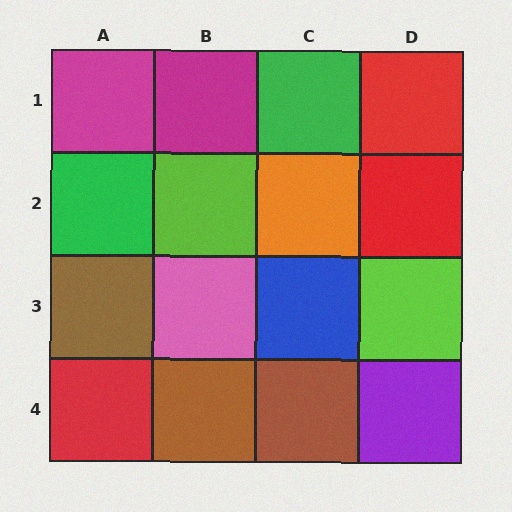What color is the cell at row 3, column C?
Blue.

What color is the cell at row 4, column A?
Red.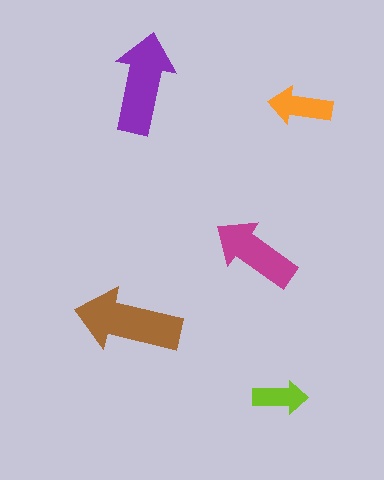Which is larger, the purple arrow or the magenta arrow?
The purple one.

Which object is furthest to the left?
The brown arrow is leftmost.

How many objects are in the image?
There are 5 objects in the image.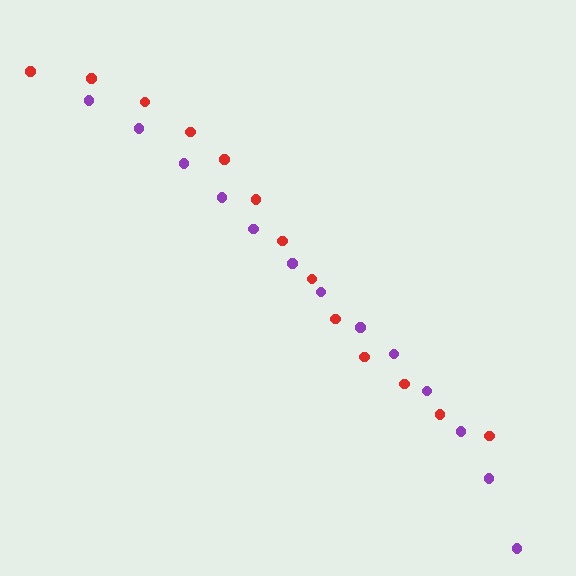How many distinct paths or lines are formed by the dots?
There are 2 distinct paths.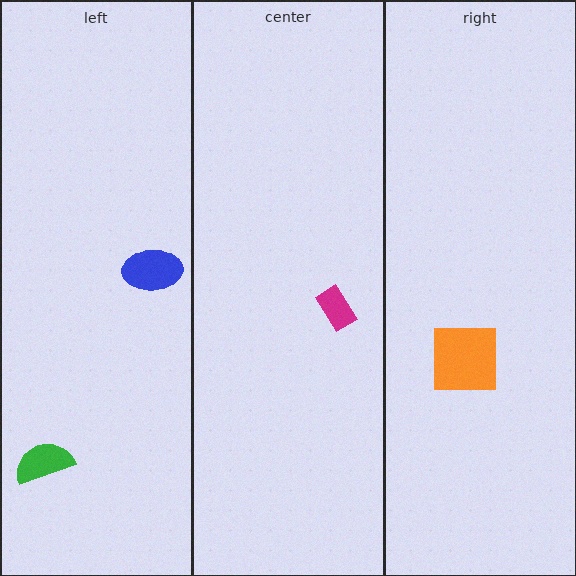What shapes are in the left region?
The blue ellipse, the green semicircle.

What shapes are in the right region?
The orange square.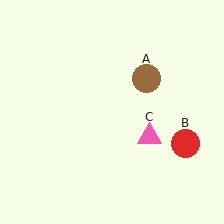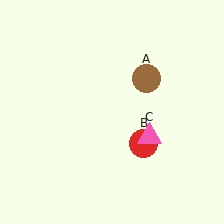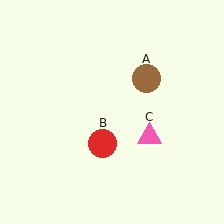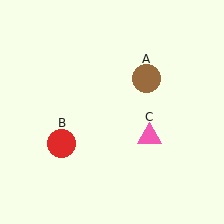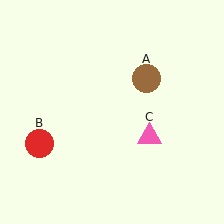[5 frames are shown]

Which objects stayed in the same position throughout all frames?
Brown circle (object A) and pink triangle (object C) remained stationary.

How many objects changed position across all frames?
1 object changed position: red circle (object B).